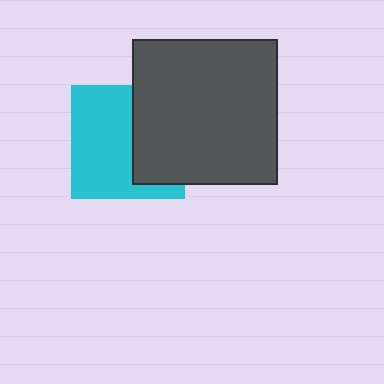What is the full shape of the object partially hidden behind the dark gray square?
The partially hidden object is a cyan square.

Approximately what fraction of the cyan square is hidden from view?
Roughly 42% of the cyan square is hidden behind the dark gray square.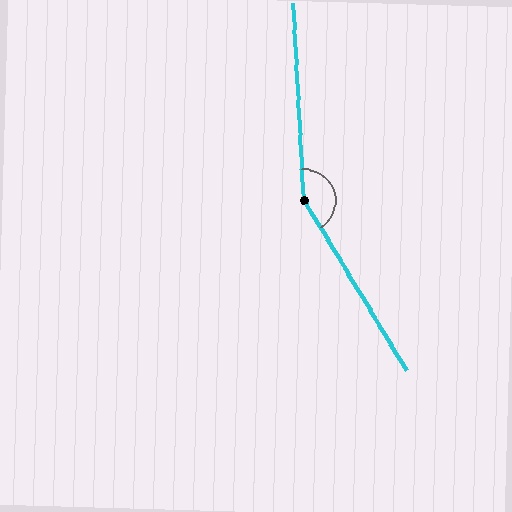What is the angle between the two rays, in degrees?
Approximately 152 degrees.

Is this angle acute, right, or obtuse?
It is obtuse.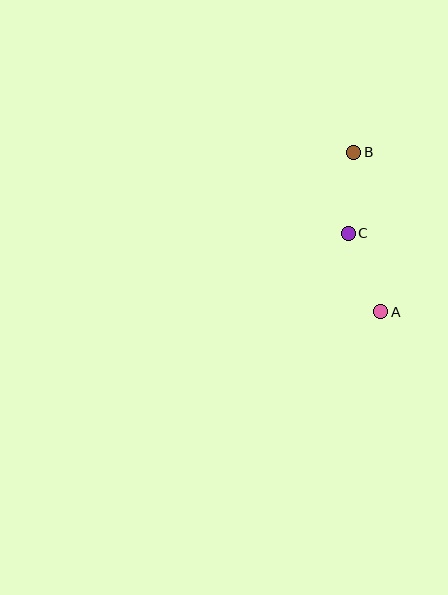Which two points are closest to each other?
Points B and C are closest to each other.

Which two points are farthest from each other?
Points A and B are farthest from each other.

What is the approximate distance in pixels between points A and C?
The distance between A and C is approximately 85 pixels.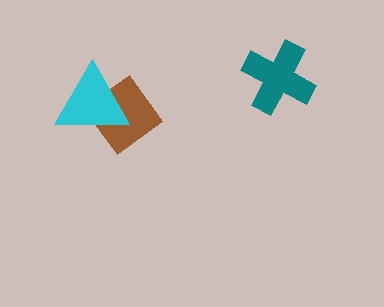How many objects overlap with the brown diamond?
1 object overlaps with the brown diamond.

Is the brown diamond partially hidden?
Yes, it is partially covered by another shape.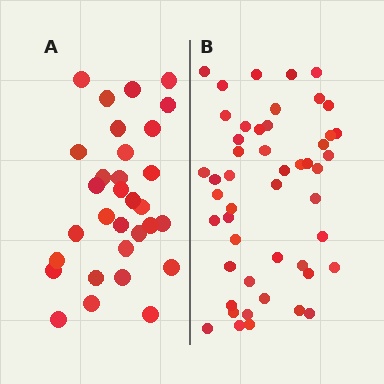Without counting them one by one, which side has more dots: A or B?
Region B (the right region) has more dots.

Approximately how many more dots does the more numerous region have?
Region B has approximately 20 more dots than region A.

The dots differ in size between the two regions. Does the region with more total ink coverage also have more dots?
No. Region A has more total ink coverage because its dots are larger, but region B actually contains more individual dots. Total area can be misleading — the number of items is what matters here.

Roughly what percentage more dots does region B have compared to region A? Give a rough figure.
About 60% more.